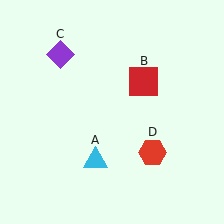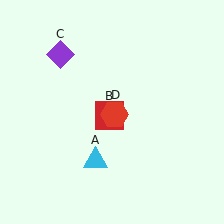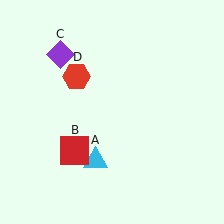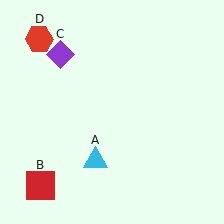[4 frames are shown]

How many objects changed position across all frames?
2 objects changed position: red square (object B), red hexagon (object D).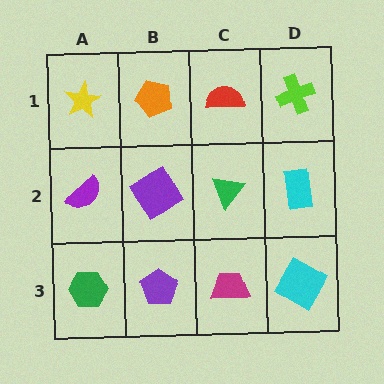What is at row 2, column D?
A cyan rectangle.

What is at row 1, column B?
An orange pentagon.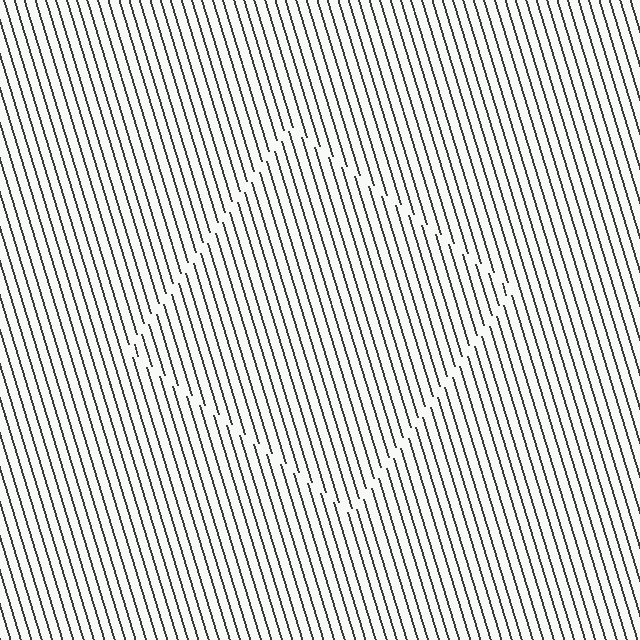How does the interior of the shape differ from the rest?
The interior of the shape contains the same grating, shifted by half a period — the contour is defined by the phase discontinuity where line-ends from the inner and outer gratings abut.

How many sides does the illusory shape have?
4 sides — the line-ends trace a square.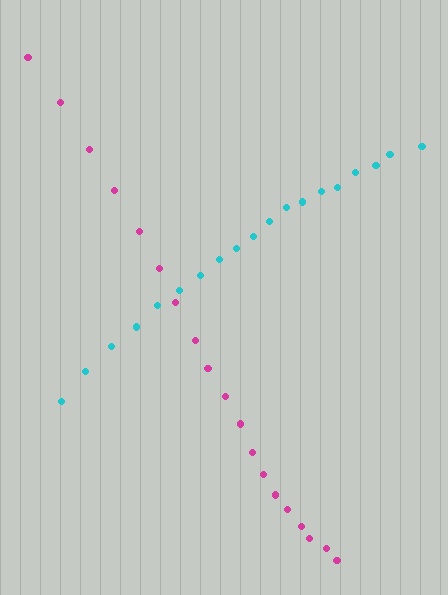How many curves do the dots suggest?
There are 2 distinct paths.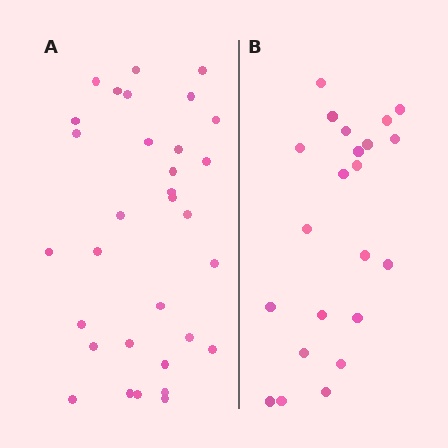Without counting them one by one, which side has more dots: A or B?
Region A (the left region) has more dots.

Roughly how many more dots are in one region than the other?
Region A has roughly 10 or so more dots than region B.